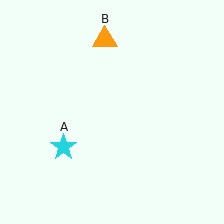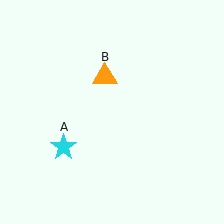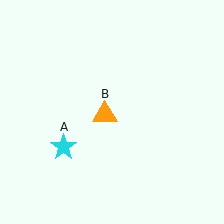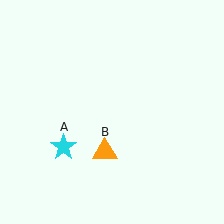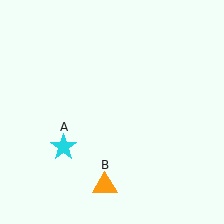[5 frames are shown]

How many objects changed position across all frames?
1 object changed position: orange triangle (object B).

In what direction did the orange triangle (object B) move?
The orange triangle (object B) moved down.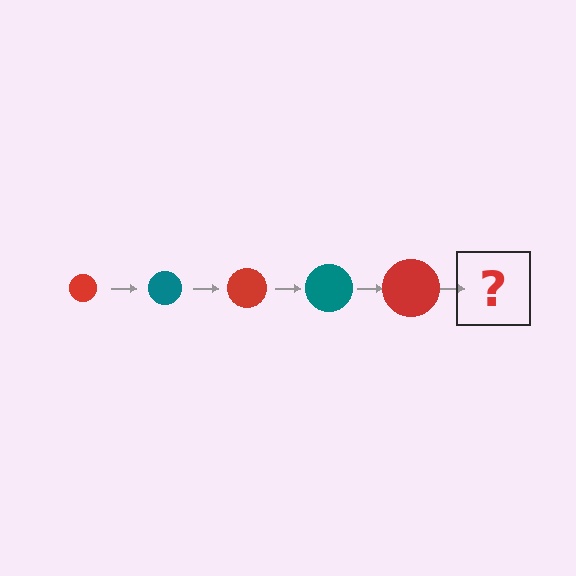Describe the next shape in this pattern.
It should be a teal circle, larger than the previous one.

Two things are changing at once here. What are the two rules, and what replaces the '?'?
The two rules are that the circle grows larger each step and the color cycles through red and teal. The '?' should be a teal circle, larger than the previous one.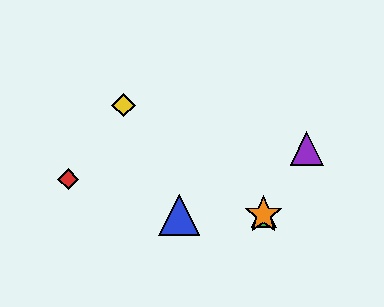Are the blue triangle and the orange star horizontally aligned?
Yes, both are at y≈215.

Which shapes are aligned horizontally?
The blue triangle, the green triangle, the orange star are aligned horizontally.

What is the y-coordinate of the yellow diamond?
The yellow diamond is at y≈105.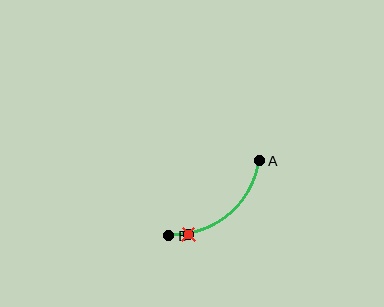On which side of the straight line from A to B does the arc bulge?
The arc bulges below and to the right of the straight line connecting A and B.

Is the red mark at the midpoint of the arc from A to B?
No. The red mark lies on the arc but is closer to endpoint B. The arc midpoint would be at the point on the curve equidistant along the arc from both A and B.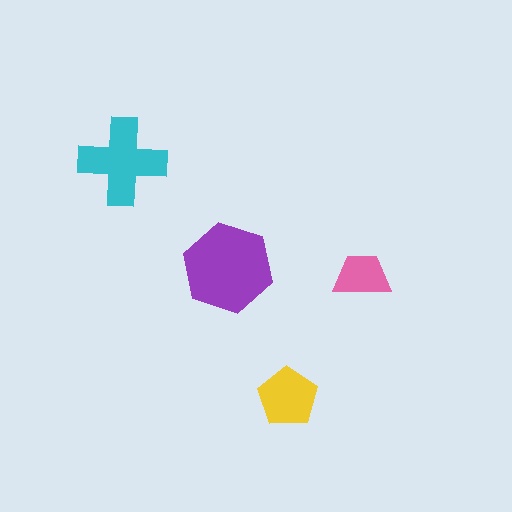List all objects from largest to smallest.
The purple hexagon, the cyan cross, the yellow pentagon, the pink trapezoid.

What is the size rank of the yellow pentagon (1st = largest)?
3rd.